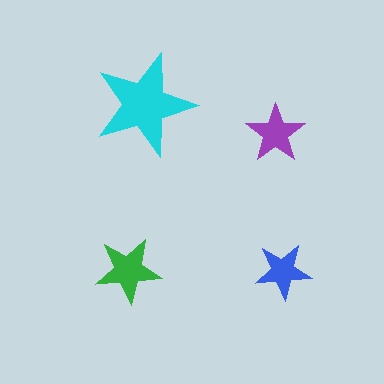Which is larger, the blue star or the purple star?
The purple one.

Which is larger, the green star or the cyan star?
The cyan one.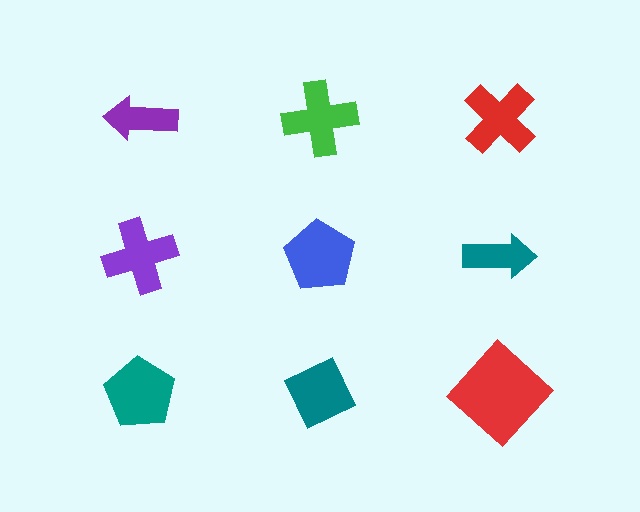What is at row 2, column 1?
A purple cross.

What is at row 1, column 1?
A purple arrow.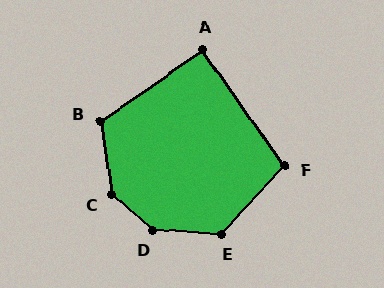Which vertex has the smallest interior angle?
A, at approximately 90 degrees.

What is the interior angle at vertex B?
Approximately 116 degrees (obtuse).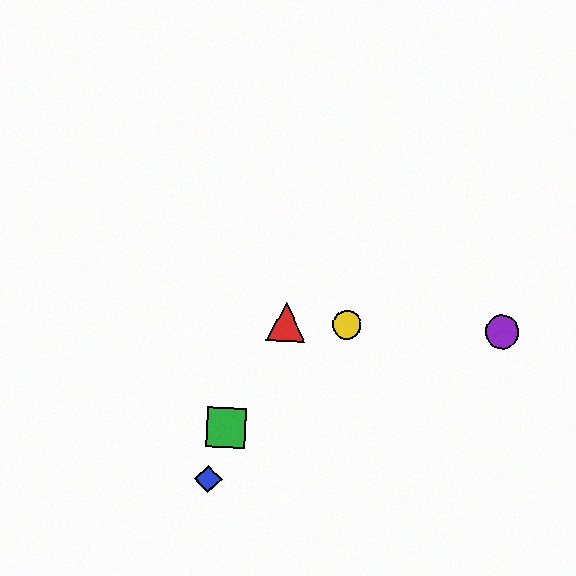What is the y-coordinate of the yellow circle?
The yellow circle is at y≈325.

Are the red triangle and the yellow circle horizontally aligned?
Yes, both are at y≈322.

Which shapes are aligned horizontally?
The red triangle, the yellow circle, the purple circle are aligned horizontally.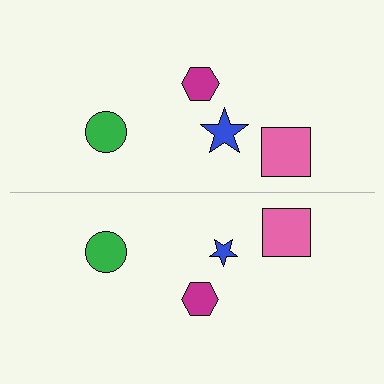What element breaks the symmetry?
The blue star on the bottom side has a different size than its mirror counterpart.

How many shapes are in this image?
There are 8 shapes in this image.